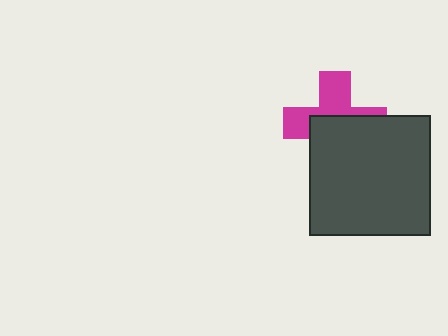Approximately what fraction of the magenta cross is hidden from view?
Roughly 54% of the magenta cross is hidden behind the dark gray square.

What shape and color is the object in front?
The object in front is a dark gray square.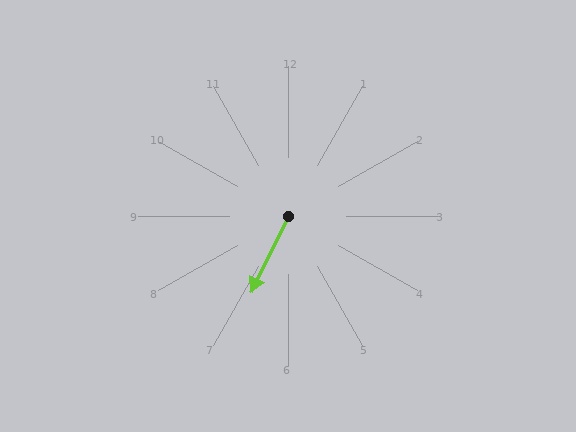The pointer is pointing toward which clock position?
Roughly 7 o'clock.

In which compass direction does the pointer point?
Southwest.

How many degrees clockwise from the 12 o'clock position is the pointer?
Approximately 206 degrees.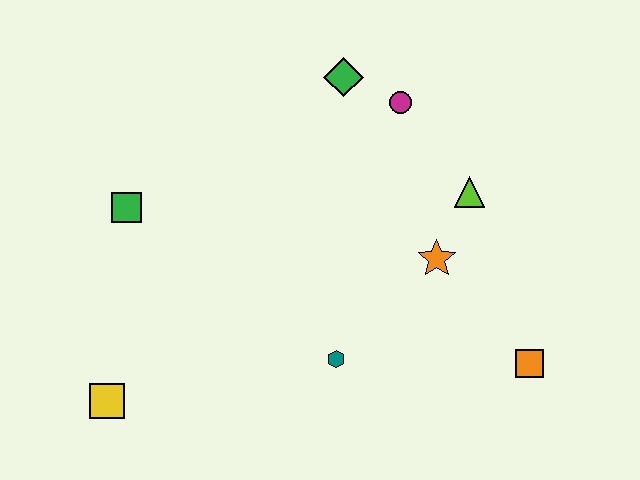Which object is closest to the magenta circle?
The green diamond is closest to the magenta circle.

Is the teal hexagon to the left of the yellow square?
No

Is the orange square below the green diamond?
Yes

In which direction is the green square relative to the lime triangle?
The green square is to the left of the lime triangle.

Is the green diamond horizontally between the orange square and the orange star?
No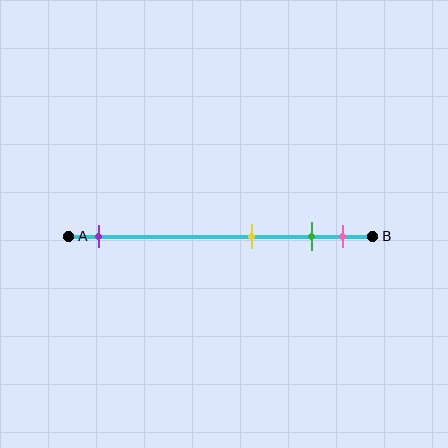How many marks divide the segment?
There are 4 marks dividing the segment.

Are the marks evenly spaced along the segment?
No, the marks are not evenly spaced.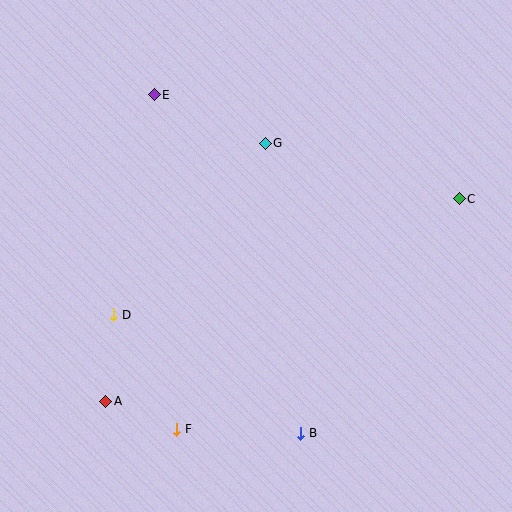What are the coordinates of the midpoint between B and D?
The midpoint between B and D is at (207, 374).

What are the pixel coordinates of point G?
Point G is at (265, 143).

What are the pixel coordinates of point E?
Point E is at (154, 95).